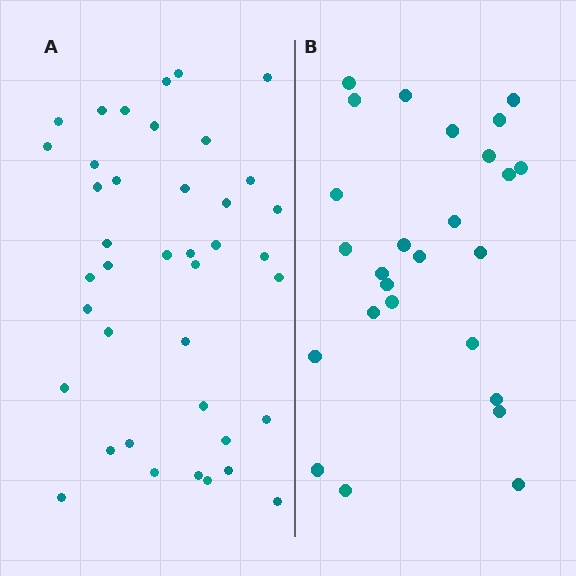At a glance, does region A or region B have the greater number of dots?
Region A (the left region) has more dots.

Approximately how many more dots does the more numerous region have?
Region A has approximately 15 more dots than region B.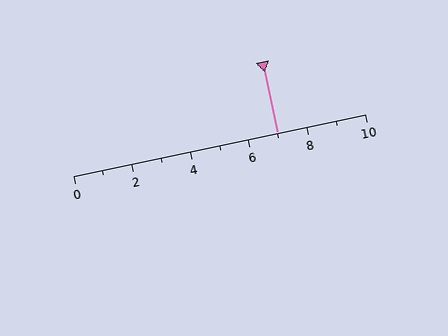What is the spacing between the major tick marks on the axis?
The major ticks are spaced 2 apart.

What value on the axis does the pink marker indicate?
The marker indicates approximately 7.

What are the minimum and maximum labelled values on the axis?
The axis runs from 0 to 10.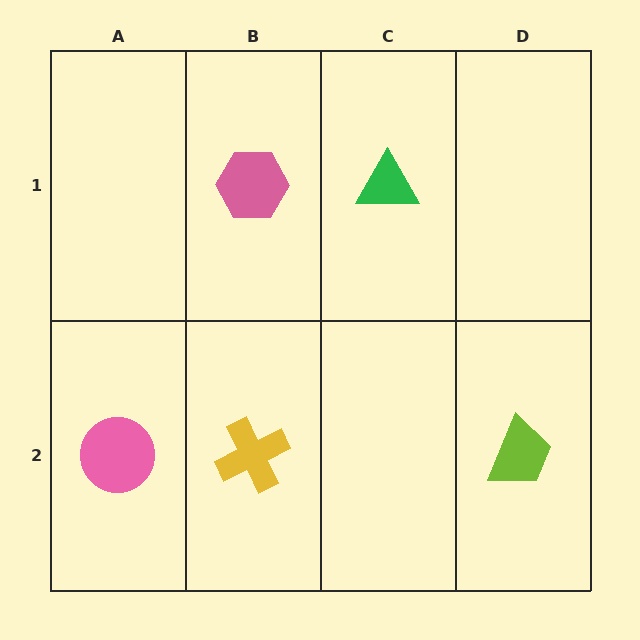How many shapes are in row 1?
2 shapes.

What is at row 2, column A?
A pink circle.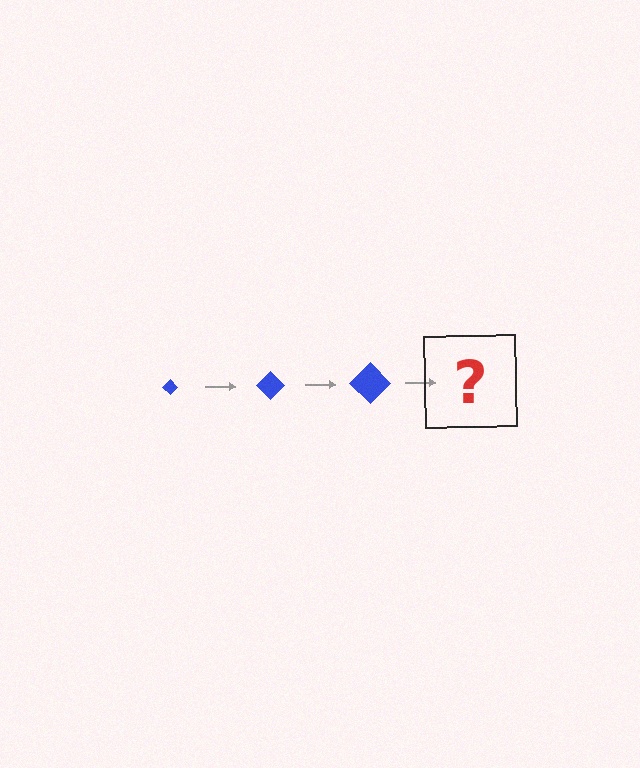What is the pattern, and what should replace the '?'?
The pattern is that the diamond gets progressively larger each step. The '?' should be a blue diamond, larger than the previous one.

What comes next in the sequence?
The next element should be a blue diamond, larger than the previous one.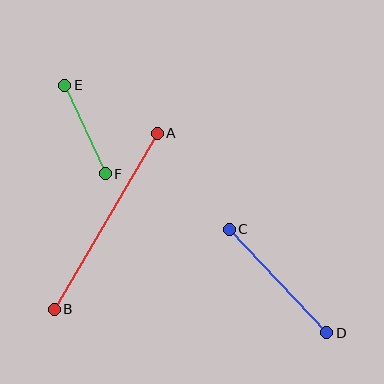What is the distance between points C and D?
The distance is approximately 142 pixels.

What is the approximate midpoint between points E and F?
The midpoint is at approximately (85, 130) pixels.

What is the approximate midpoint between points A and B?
The midpoint is at approximately (106, 221) pixels.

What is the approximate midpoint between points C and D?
The midpoint is at approximately (278, 281) pixels.